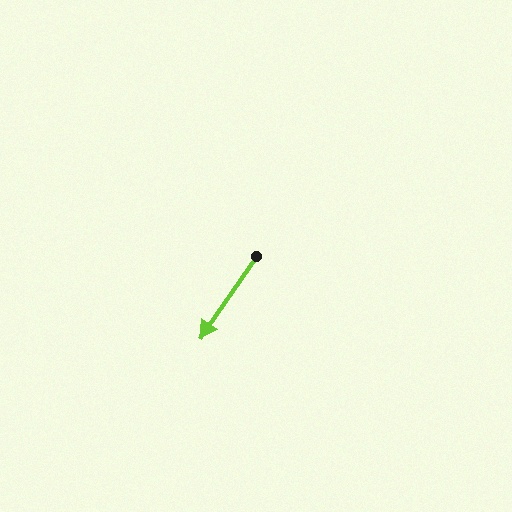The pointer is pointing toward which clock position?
Roughly 7 o'clock.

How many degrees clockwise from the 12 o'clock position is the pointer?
Approximately 214 degrees.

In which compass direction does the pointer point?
Southwest.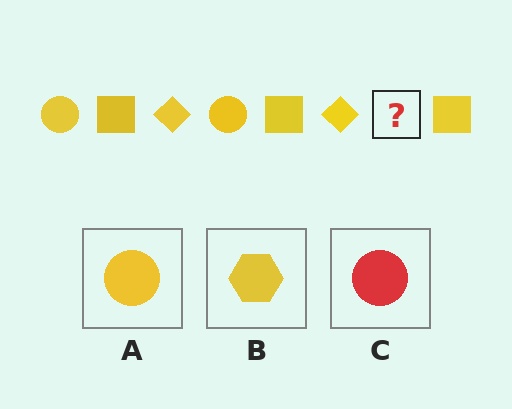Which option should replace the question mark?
Option A.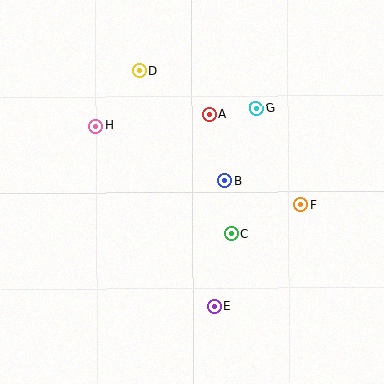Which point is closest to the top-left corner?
Point D is closest to the top-left corner.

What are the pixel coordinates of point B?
Point B is at (225, 181).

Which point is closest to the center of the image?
Point B at (225, 181) is closest to the center.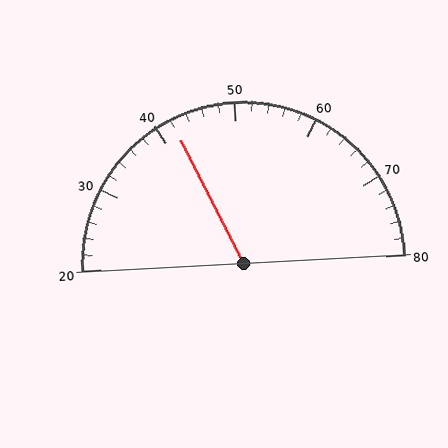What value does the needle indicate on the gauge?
The needle indicates approximately 42.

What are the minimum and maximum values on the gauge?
The gauge ranges from 20 to 80.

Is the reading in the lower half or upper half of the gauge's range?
The reading is in the lower half of the range (20 to 80).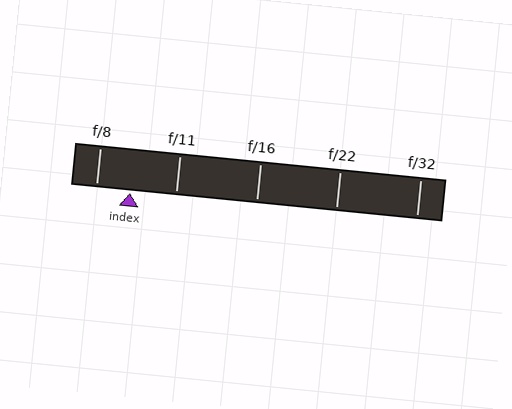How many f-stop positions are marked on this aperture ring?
There are 5 f-stop positions marked.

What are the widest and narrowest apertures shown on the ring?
The widest aperture shown is f/8 and the narrowest is f/32.